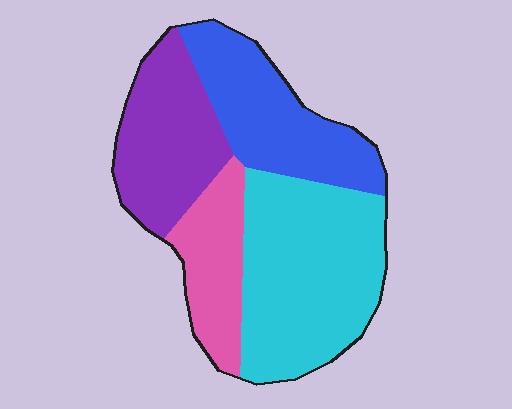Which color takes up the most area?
Cyan, at roughly 40%.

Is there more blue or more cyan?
Cyan.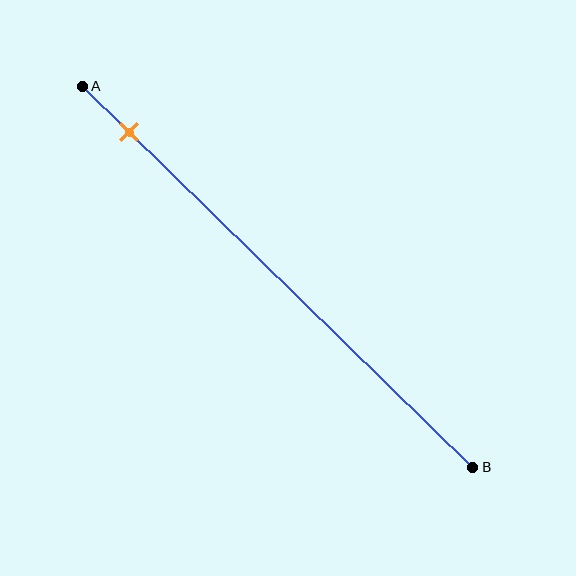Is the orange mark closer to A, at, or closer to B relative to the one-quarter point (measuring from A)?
The orange mark is closer to point A than the one-quarter point of segment AB.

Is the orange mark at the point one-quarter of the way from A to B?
No, the mark is at about 10% from A, not at the 25% one-quarter point.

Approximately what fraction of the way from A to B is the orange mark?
The orange mark is approximately 10% of the way from A to B.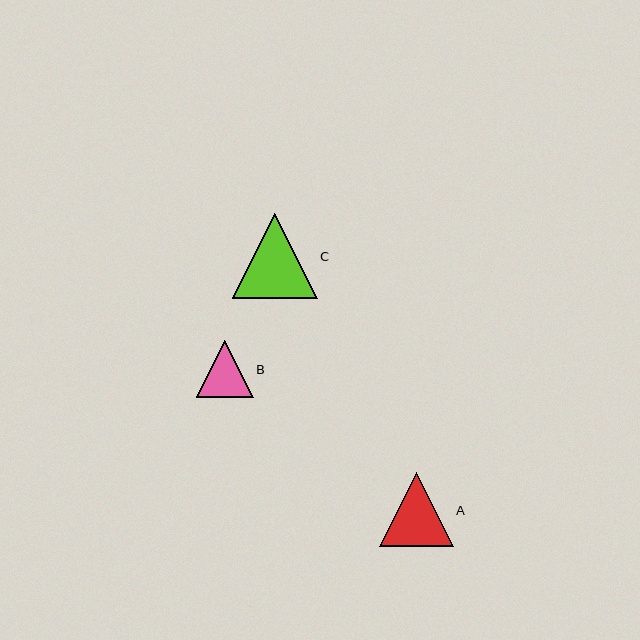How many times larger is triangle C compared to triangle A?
Triangle C is approximately 1.2 times the size of triangle A.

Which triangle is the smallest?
Triangle B is the smallest with a size of approximately 57 pixels.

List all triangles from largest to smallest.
From largest to smallest: C, A, B.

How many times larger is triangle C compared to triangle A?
Triangle C is approximately 1.2 times the size of triangle A.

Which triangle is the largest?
Triangle C is the largest with a size of approximately 85 pixels.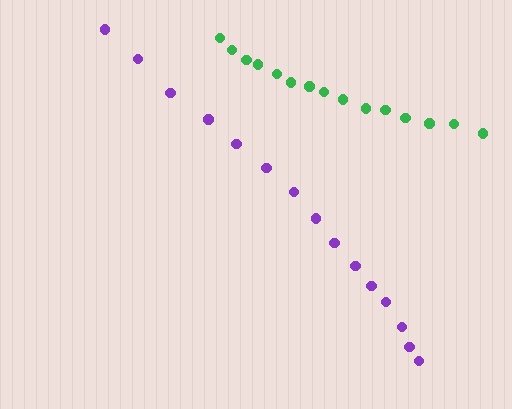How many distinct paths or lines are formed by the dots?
There are 2 distinct paths.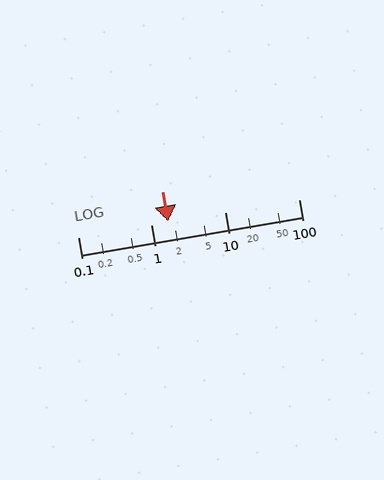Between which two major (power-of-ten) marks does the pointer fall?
The pointer is between 1 and 10.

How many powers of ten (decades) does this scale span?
The scale spans 3 decades, from 0.1 to 100.